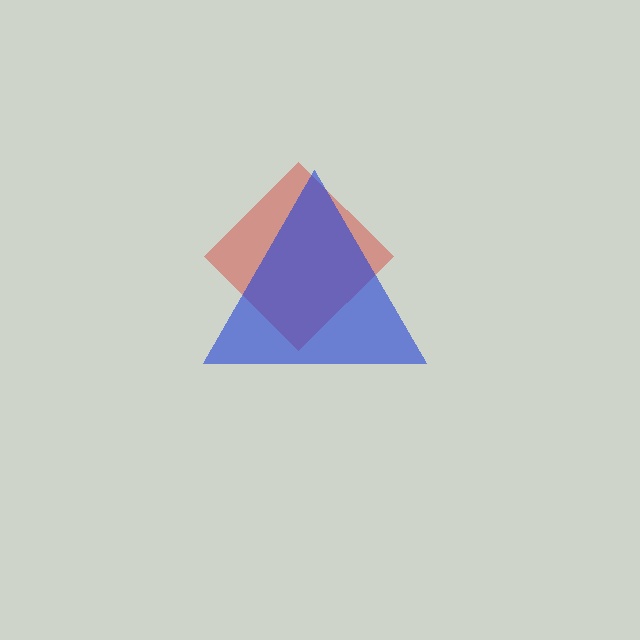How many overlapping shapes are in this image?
There are 2 overlapping shapes in the image.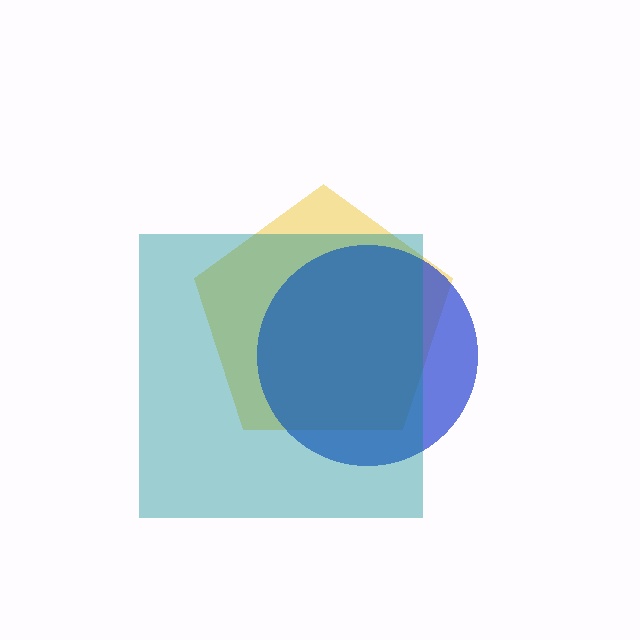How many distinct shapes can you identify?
There are 3 distinct shapes: a yellow pentagon, a blue circle, a teal square.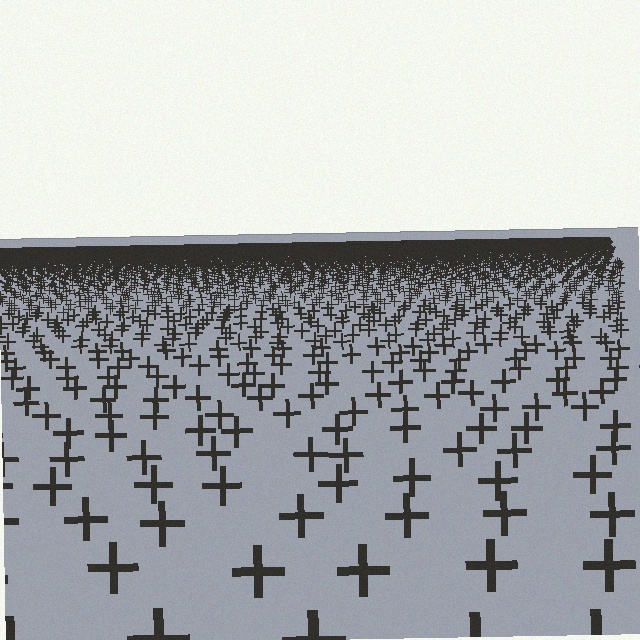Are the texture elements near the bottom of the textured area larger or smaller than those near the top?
Larger. Near the bottom, elements are closer to the viewer and appear at a bigger on-screen size.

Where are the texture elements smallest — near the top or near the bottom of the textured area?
Near the top.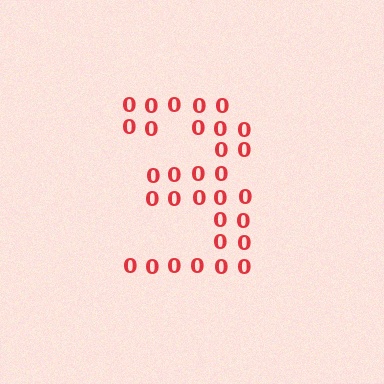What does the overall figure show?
The overall figure shows the digit 3.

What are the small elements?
The small elements are digit 0's.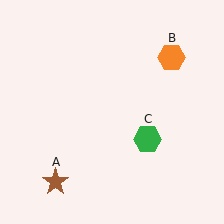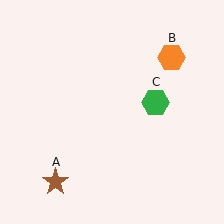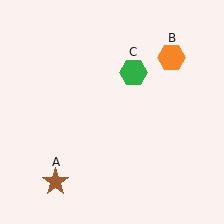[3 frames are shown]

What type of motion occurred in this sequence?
The green hexagon (object C) rotated counterclockwise around the center of the scene.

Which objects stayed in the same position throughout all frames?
Brown star (object A) and orange hexagon (object B) remained stationary.